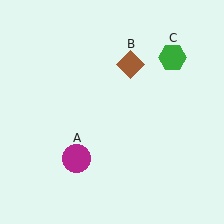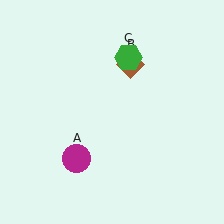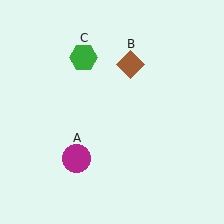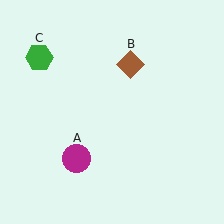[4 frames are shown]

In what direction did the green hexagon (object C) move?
The green hexagon (object C) moved left.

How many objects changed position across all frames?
1 object changed position: green hexagon (object C).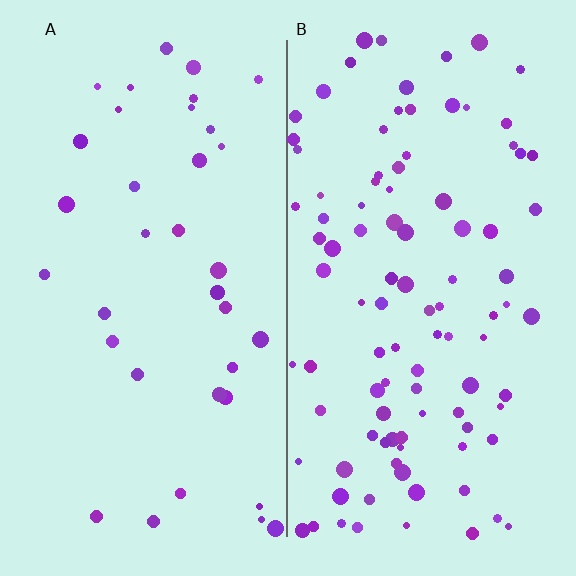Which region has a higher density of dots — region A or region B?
B (the right).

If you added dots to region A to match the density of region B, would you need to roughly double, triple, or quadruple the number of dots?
Approximately triple.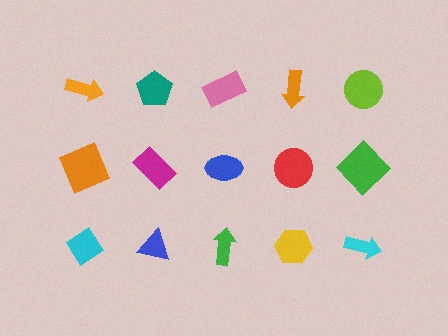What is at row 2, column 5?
A green diamond.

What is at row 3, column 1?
A cyan diamond.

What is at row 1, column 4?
An orange arrow.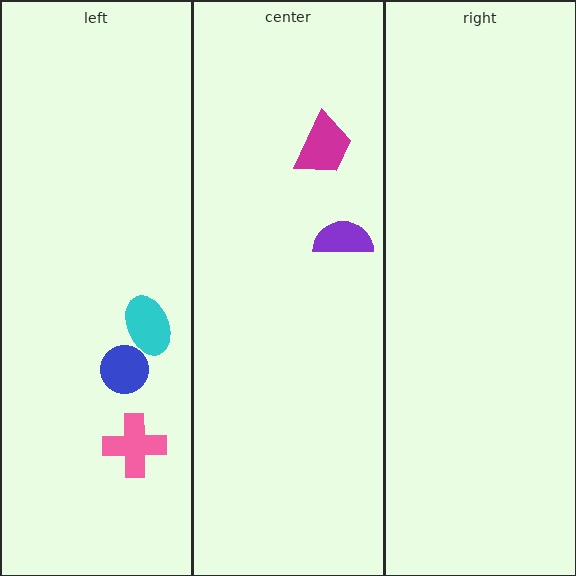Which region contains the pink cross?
The left region.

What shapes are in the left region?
The pink cross, the blue circle, the cyan ellipse.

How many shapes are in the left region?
3.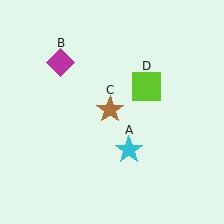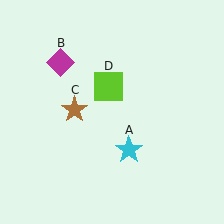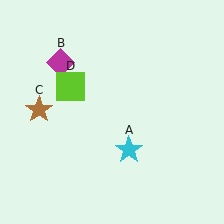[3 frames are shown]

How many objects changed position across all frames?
2 objects changed position: brown star (object C), lime square (object D).